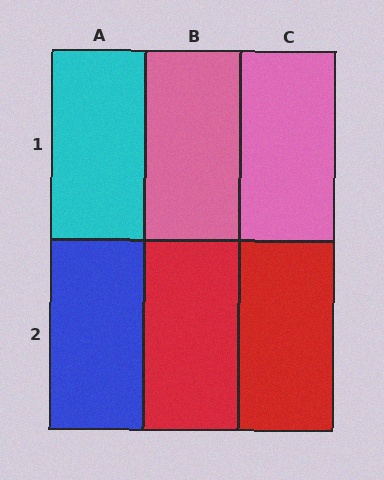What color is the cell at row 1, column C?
Pink.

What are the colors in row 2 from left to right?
Blue, red, red.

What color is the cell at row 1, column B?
Pink.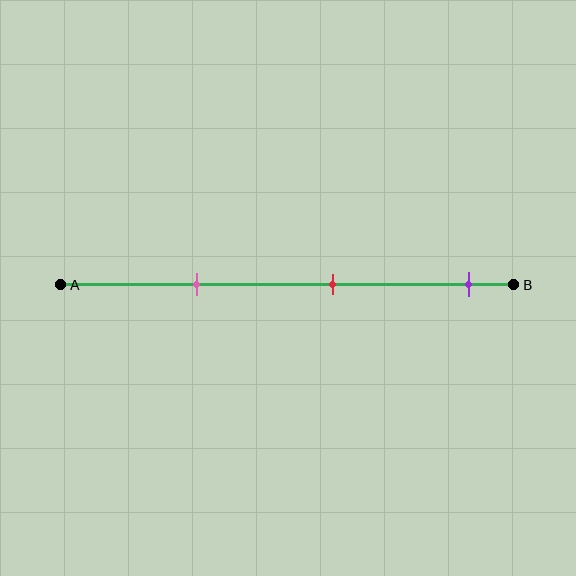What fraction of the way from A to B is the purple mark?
The purple mark is approximately 90% (0.9) of the way from A to B.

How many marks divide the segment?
There are 3 marks dividing the segment.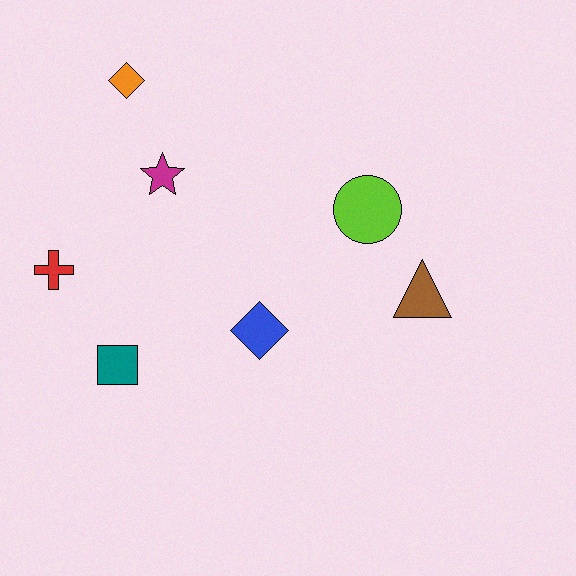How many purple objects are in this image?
There are no purple objects.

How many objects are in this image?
There are 7 objects.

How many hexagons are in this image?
There are no hexagons.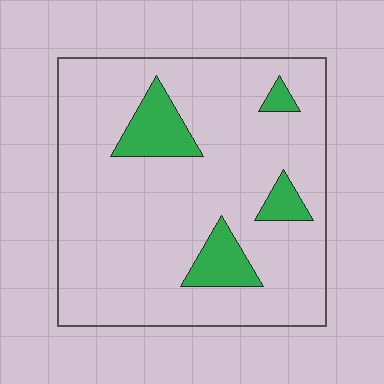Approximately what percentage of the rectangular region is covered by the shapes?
Approximately 15%.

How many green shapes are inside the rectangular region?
4.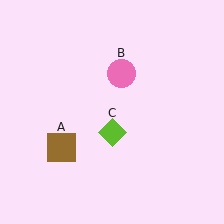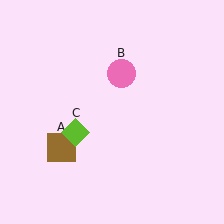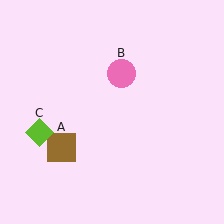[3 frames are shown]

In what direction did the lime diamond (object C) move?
The lime diamond (object C) moved left.